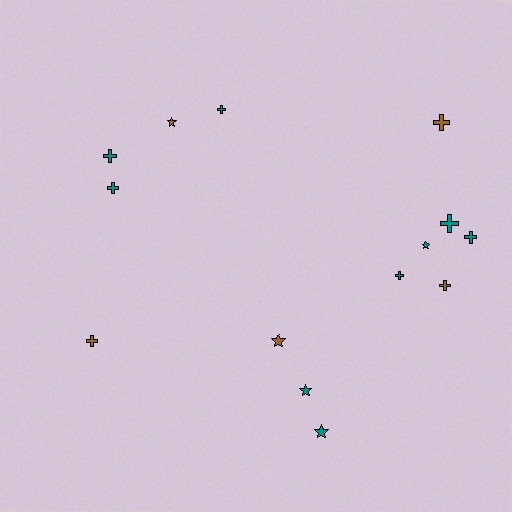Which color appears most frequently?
Teal, with 9 objects.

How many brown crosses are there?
There are 3 brown crosses.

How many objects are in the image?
There are 14 objects.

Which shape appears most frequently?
Cross, with 9 objects.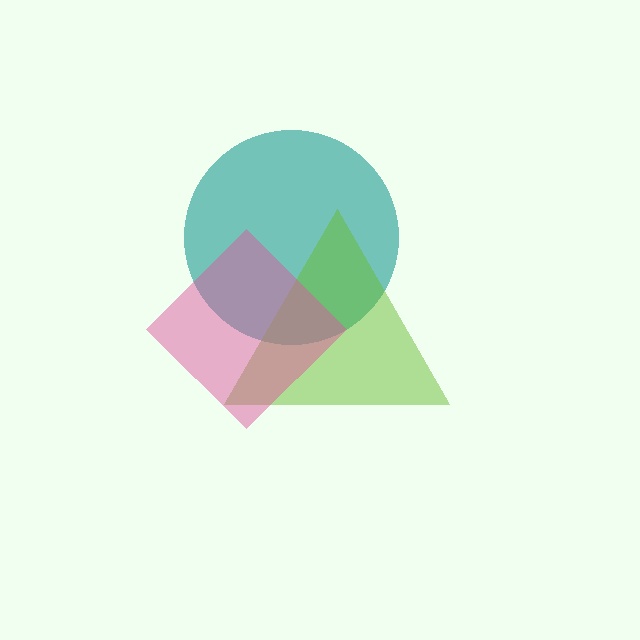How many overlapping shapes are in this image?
There are 3 overlapping shapes in the image.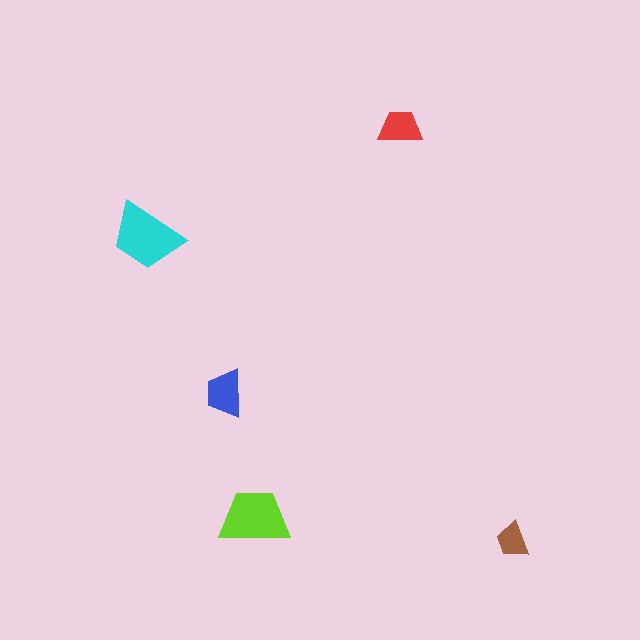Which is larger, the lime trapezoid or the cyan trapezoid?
The cyan one.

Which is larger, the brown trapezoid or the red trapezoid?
The red one.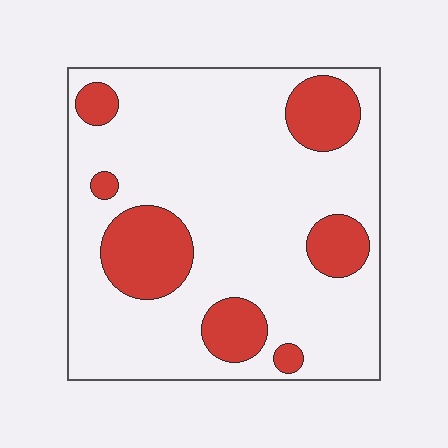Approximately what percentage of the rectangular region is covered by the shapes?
Approximately 20%.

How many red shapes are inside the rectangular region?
7.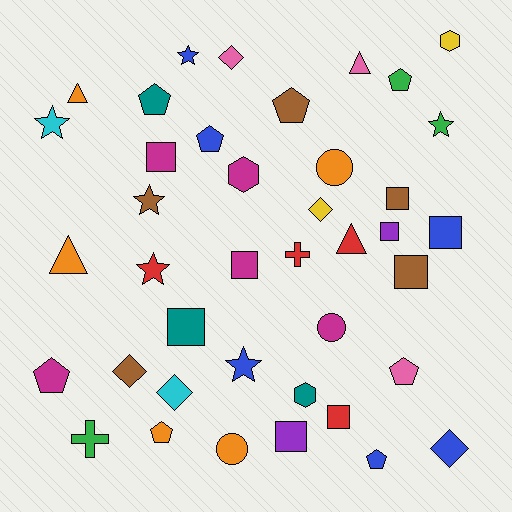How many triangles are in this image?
There are 4 triangles.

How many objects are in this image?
There are 40 objects.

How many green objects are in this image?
There are 3 green objects.